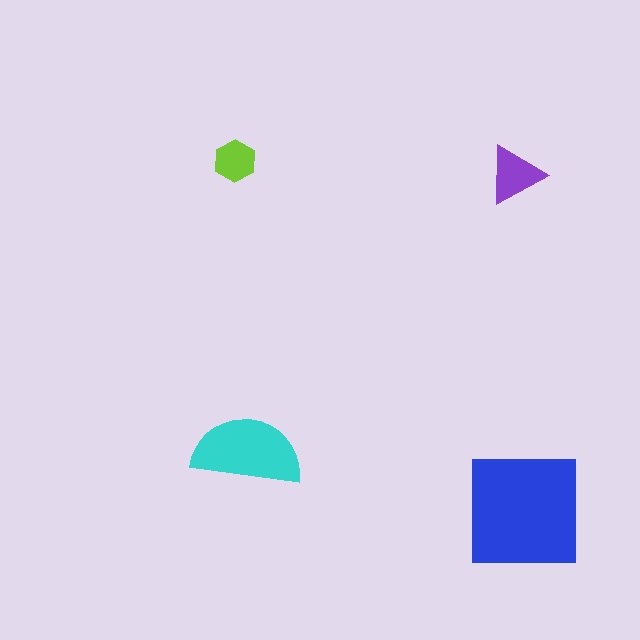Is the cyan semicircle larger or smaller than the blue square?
Smaller.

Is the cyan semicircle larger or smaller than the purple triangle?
Larger.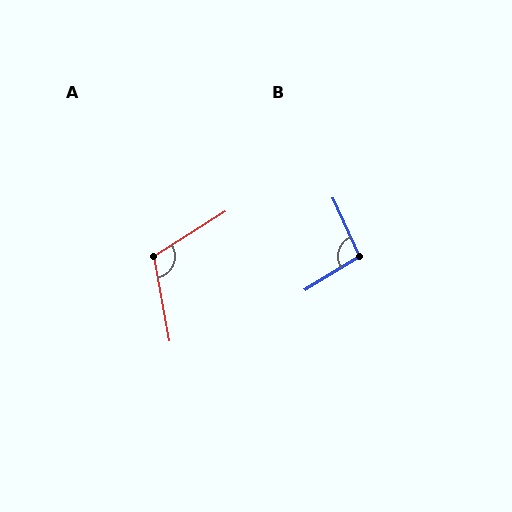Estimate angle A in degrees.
Approximately 112 degrees.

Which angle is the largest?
A, at approximately 112 degrees.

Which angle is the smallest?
B, at approximately 97 degrees.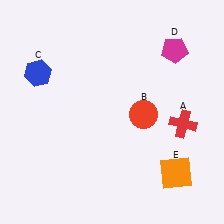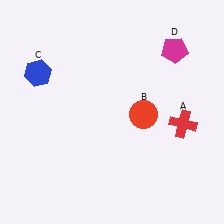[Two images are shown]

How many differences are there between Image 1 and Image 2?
There is 1 difference between the two images.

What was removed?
The orange square (E) was removed in Image 2.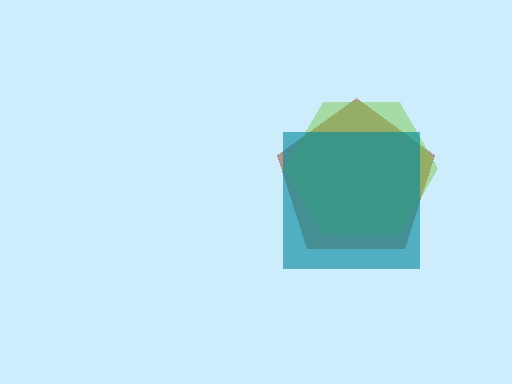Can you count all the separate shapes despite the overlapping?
Yes, there are 3 separate shapes.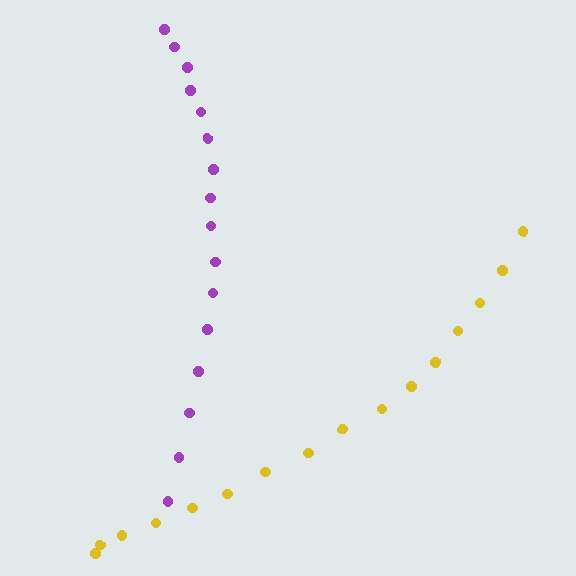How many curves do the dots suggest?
There are 2 distinct paths.